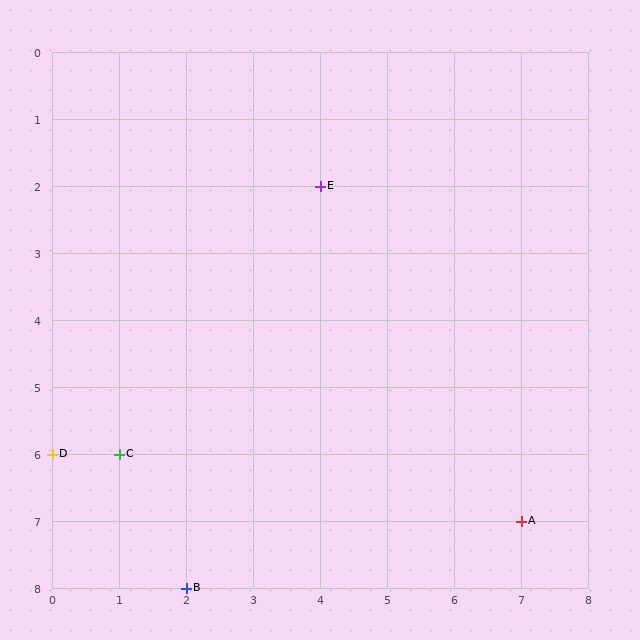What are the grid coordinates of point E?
Point E is at grid coordinates (4, 2).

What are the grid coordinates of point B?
Point B is at grid coordinates (2, 8).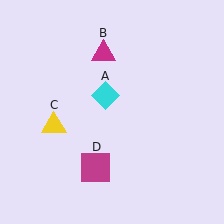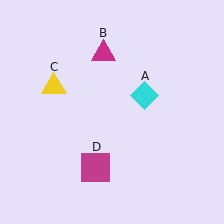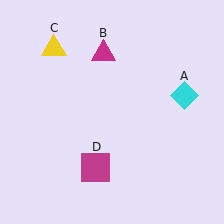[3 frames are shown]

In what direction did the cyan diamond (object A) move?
The cyan diamond (object A) moved right.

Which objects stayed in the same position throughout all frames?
Magenta triangle (object B) and magenta square (object D) remained stationary.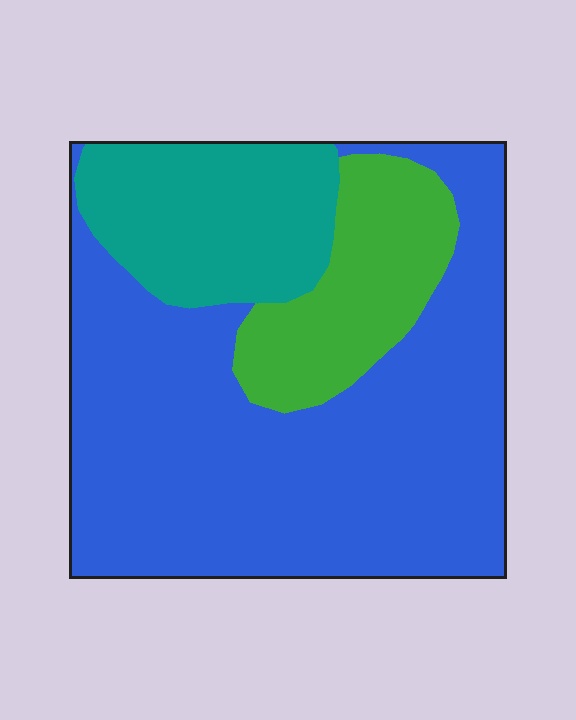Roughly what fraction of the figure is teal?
Teal covers roughly 20% of the figure.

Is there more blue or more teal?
Blue.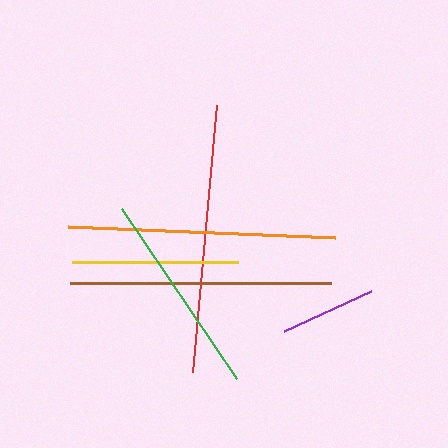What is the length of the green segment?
The green segment is approximately 205 pixels long.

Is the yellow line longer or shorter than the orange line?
The orange line is longer than the yellow line.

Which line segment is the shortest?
The purple line is the shortest at approximately 95 pixels.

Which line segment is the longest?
The orange line is the longest at approximately 268 pixels.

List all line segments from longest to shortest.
From longest to shortest: orange, red, brown, green, yellow, purple.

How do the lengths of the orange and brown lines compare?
The orange and brown lines are approximately the same length.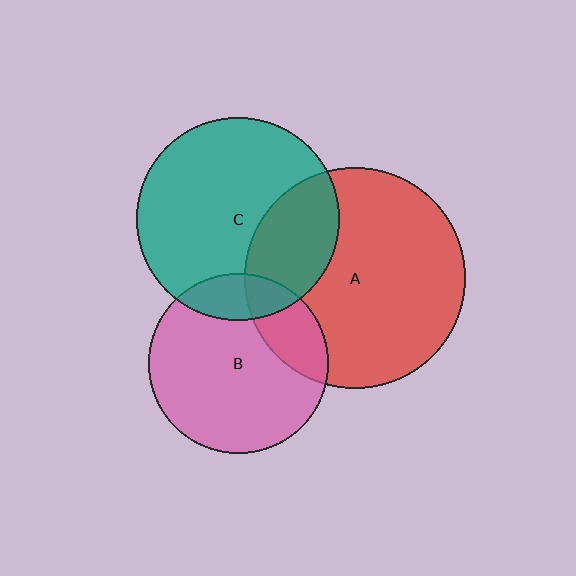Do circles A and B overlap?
Yes.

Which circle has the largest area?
Circle A (red).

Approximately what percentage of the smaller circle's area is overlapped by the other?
Approximately 20%.